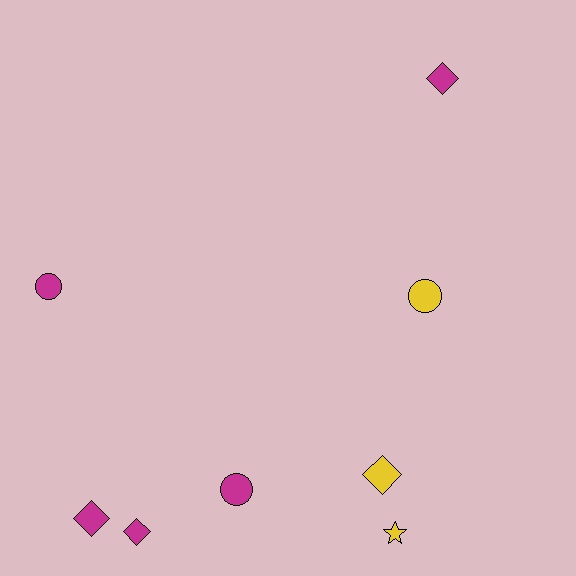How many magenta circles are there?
There are 2 magenta circles.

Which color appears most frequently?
Magenta, with 5 objects.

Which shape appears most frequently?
Diamond, with 4 objects.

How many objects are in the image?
There are 8 objects.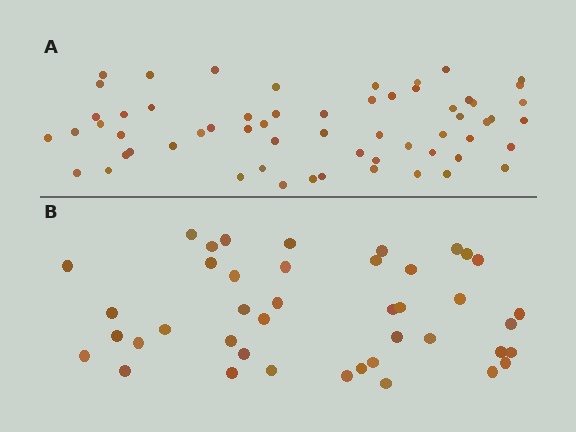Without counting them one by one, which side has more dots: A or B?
Region A (the top region) has more dots.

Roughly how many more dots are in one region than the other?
Region A has approximately 20 more dots than region B.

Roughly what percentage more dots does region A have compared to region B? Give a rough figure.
About 45% more.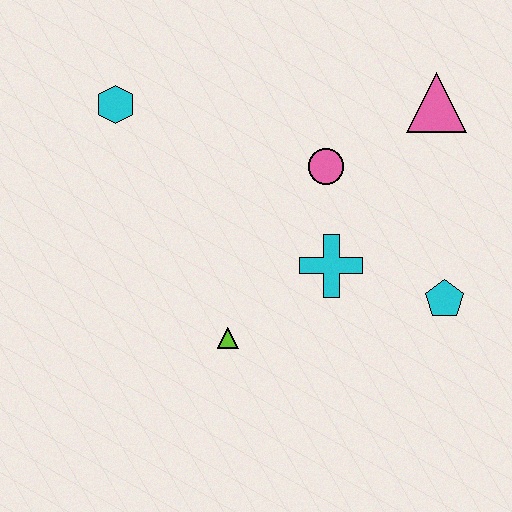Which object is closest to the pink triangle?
The pink circle is closest to the pink triangle.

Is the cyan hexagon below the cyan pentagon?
No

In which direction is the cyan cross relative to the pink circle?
The cyan cross is below the pink circle.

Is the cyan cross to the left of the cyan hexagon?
No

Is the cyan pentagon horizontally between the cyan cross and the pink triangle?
No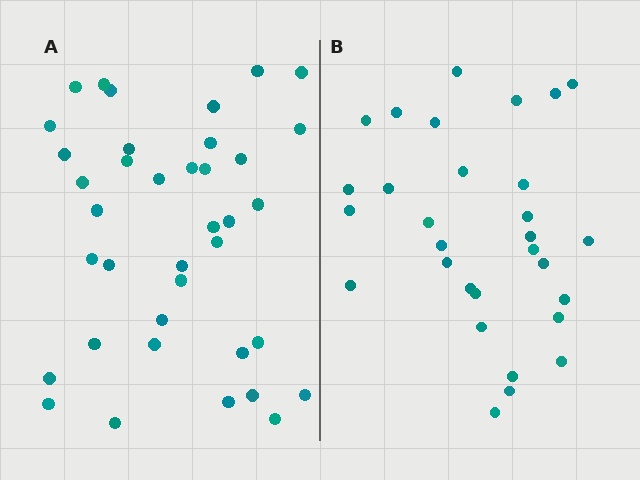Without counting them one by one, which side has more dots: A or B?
Region A (the left region) has more dots.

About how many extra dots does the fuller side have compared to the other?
Region A has roughly 8 or so more dots than region B.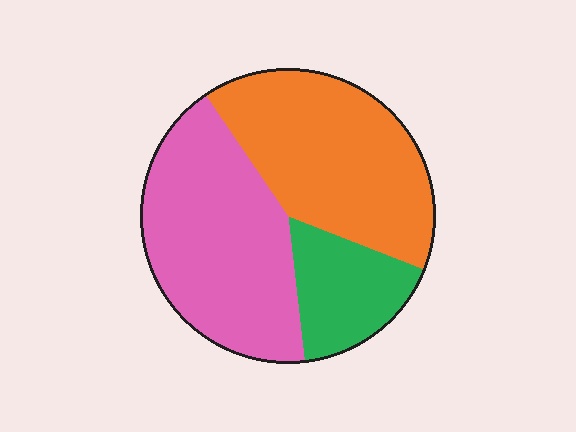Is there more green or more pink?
Pink.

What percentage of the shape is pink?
Pink covers roughly 40% of the shape.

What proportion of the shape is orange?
Orange takes up about two fifths (2/5) of the shape.